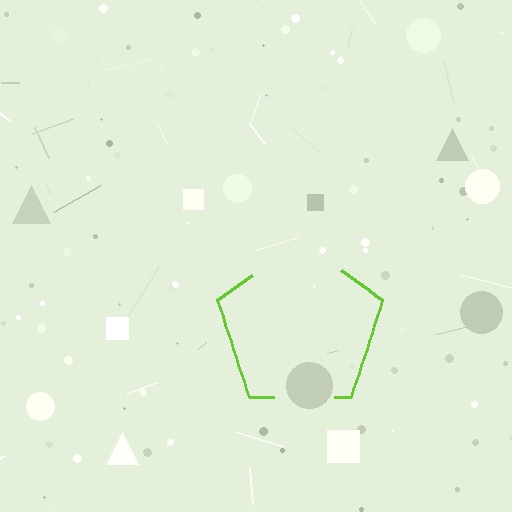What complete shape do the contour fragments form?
The contour fragments form a pentagon.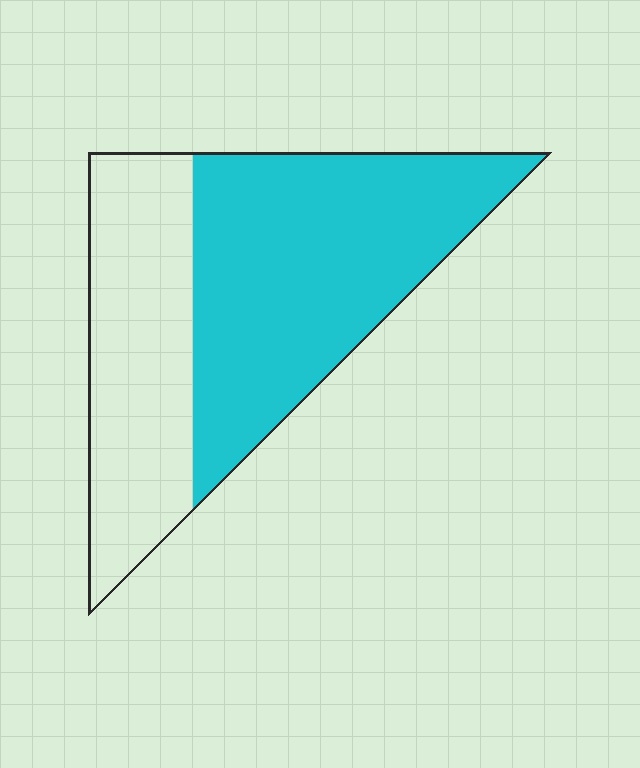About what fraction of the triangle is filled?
About three fifths (3/5).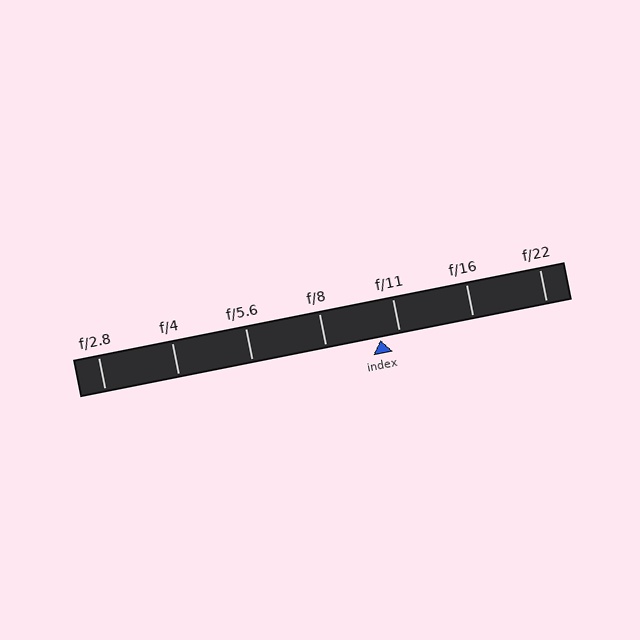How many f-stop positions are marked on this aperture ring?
There are 7 f-stop positions marked.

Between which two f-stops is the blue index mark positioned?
The index mark is between f/8 and f/11.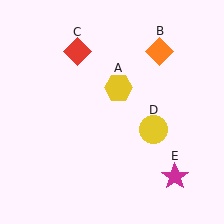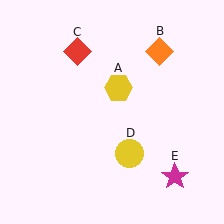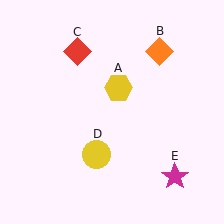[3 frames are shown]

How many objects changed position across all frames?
1 object changed position: yellow circle (object D).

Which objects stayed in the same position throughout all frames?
Yellow hexagon (object A) and orange diamond (object B) and red diamond (object C) and magenta star (object E) remained stationary.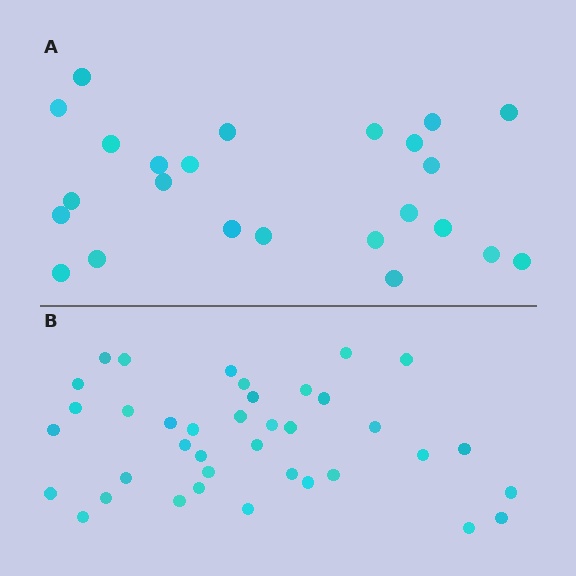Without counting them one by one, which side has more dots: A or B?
Region B (the bottom region) has more dots.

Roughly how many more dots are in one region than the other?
Region B has approximately 15 more dots than region A.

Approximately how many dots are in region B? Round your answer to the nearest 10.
About 40 dots. (The exact count is 38, which rounds to 40.)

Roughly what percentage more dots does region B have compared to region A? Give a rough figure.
About 60% more.